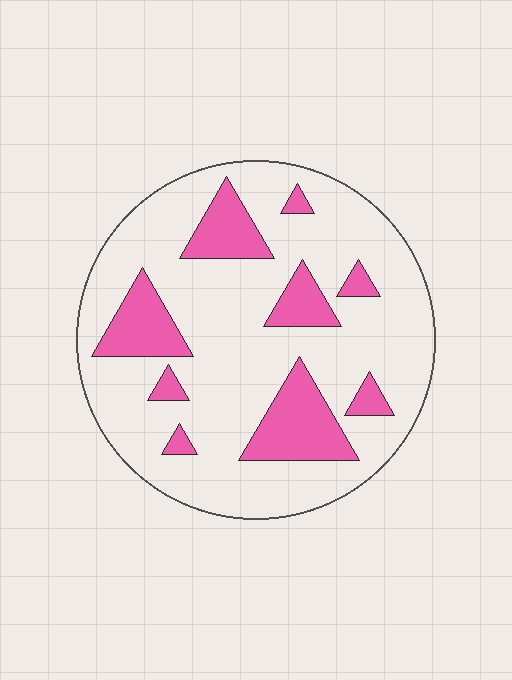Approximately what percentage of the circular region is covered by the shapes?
Approximately 20%.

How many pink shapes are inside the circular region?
9.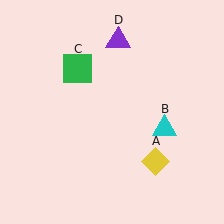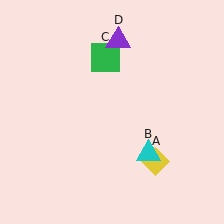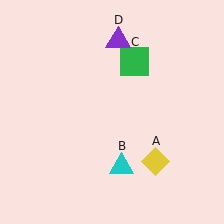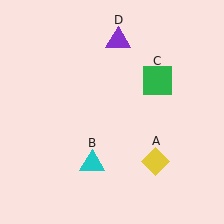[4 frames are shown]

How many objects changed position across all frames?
2 objects changed position: cyan triangle (object B), green square (object C).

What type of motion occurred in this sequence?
The cyan triangle (object B), green square (object C) rotated clockwise around the center of the scene.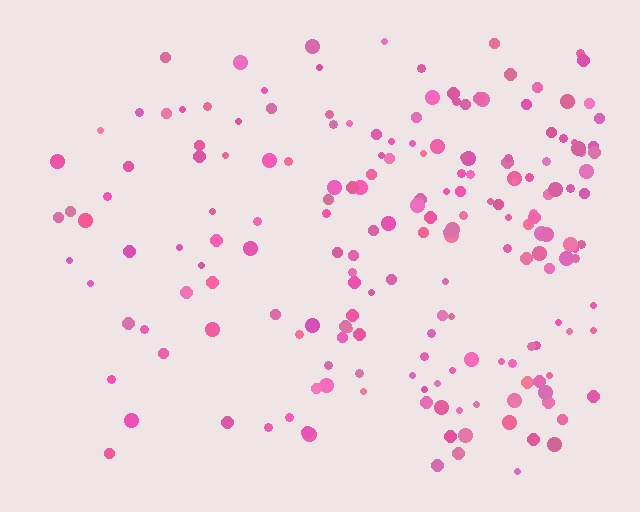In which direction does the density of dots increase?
From left to right, with the right side densest.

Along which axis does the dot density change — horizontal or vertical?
Horizontal.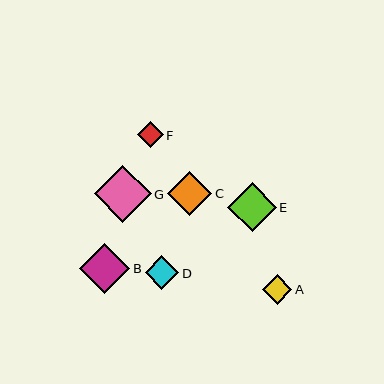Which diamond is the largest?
Diamond G is the largest with a size of approximately 57 pixels.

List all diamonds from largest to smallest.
From largest to smallest: G, B, E, C, D, A, F.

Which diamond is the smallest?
Diamond F is the smallest with a size of approximately 26 pixels.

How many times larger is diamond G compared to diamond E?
Diamond G is approximately 1.2 times the size of diamond E.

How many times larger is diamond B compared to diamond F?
Diamond B is approximately 1.9 times the size of diamond F.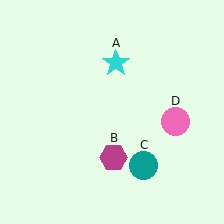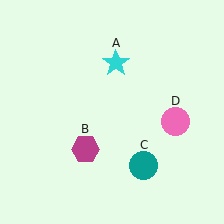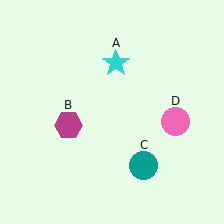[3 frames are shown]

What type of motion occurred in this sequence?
The magenta hexagon (object B) rotated clockwise around the center of the scene.